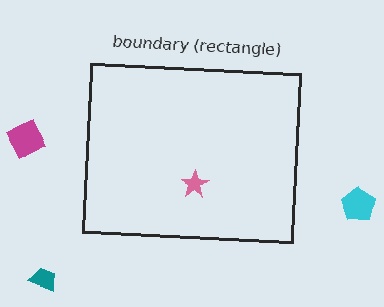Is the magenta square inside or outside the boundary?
Outside.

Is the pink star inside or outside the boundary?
Inside.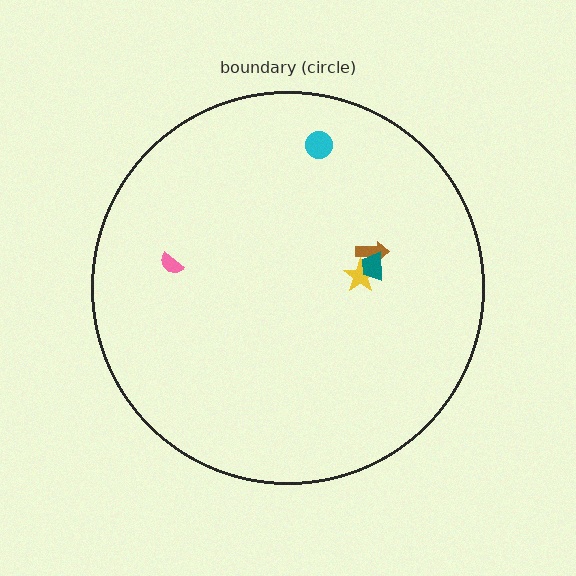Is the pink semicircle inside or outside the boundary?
Inside.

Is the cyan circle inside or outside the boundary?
Inside.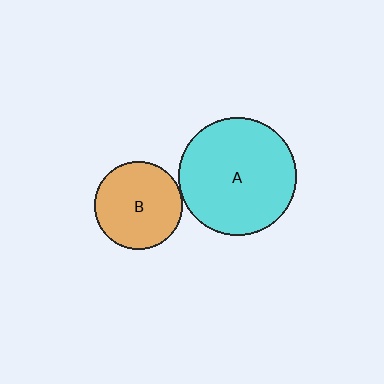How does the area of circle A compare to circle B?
Approximately 1.8 times.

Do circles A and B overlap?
Yes.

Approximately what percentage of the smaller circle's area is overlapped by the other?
Approximately 5%.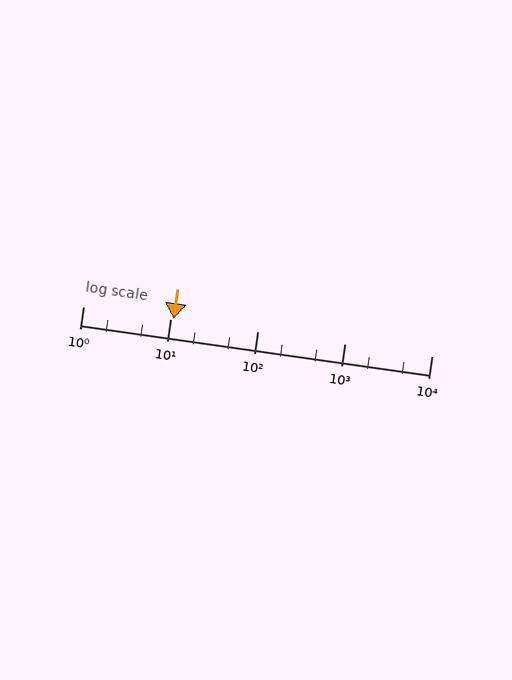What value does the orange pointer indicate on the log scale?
The pointer indicates approximately 11.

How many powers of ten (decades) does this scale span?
The scale spans 4 decades, from 1 to 10000.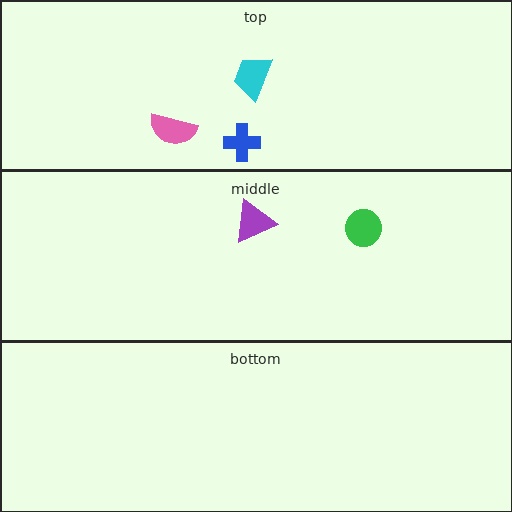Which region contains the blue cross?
The top region.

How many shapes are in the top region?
3.